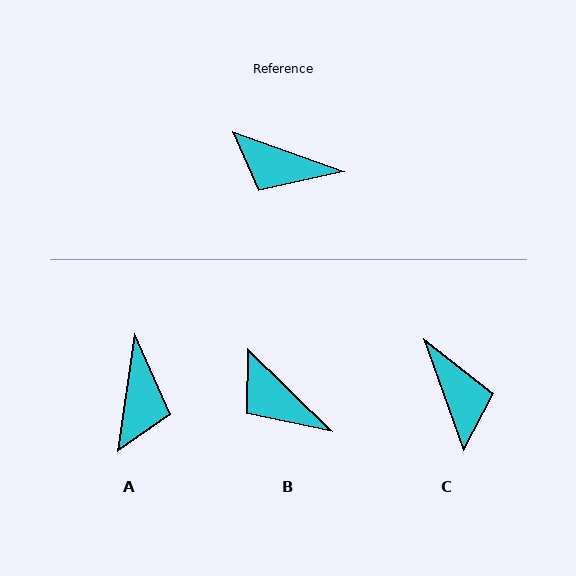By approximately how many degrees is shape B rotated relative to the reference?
Approximately 24 degrees clockwise.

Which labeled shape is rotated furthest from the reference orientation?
C, about 129 degrees away.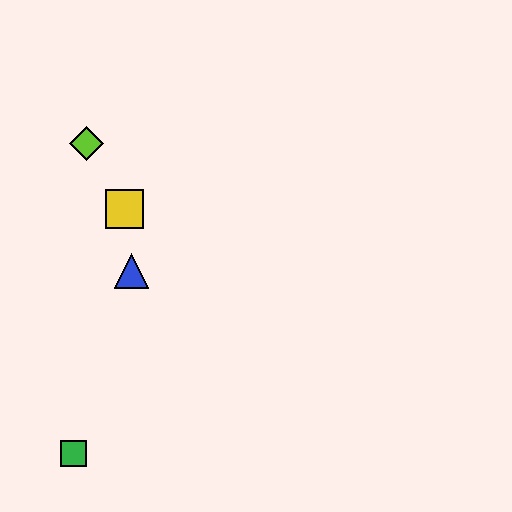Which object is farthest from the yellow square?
The green square is farthest from the yellow square.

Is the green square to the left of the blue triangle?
Yes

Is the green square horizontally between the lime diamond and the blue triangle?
No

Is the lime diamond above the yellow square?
Yes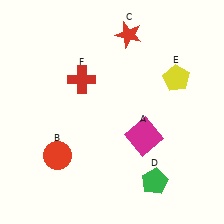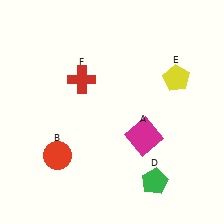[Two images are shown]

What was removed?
The red star (C) was removed in Image 2.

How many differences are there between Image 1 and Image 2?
There is 1 difference between the two images.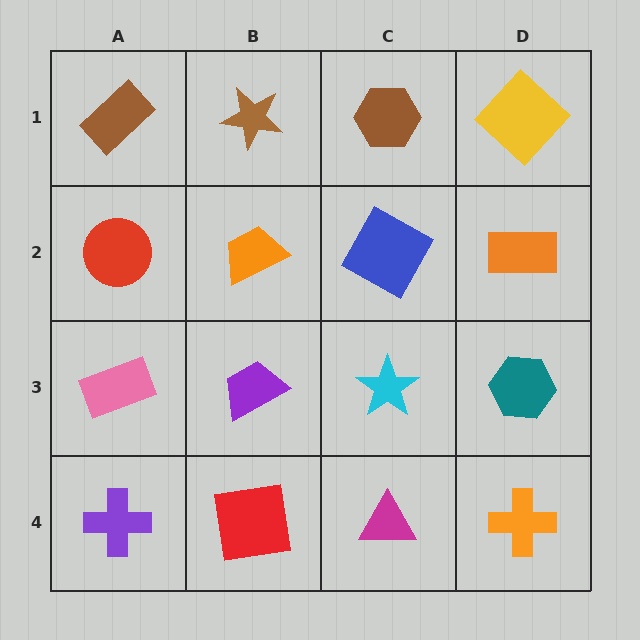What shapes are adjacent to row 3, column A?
A red circle (row 2, column A), a purple cross (row 4, column A), a purple trapezoid (row 3, column B).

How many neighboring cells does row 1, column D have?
2.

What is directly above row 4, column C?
A cyan star.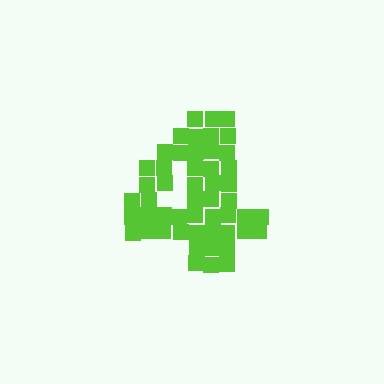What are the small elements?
The small elements are squares.